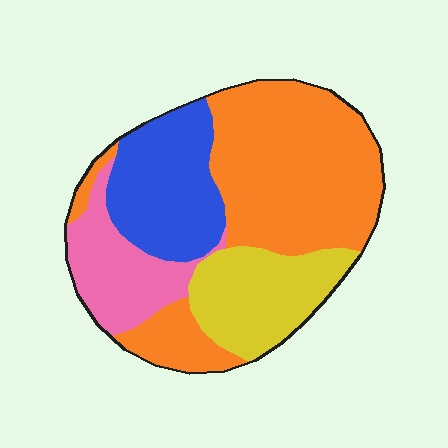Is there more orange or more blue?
Orange.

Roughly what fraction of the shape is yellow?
Yellow takes up about one fifth (1/5) of the shape.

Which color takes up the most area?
Orange, at roughly 45%.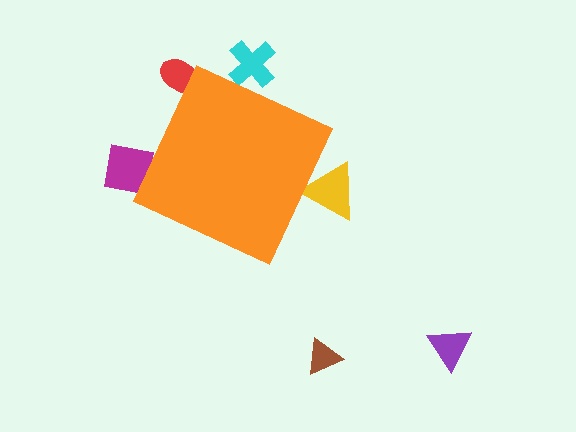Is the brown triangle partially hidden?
No, the brown triangle is fully visible.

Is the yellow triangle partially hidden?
Yes, the yellow triangle is partially hidden behind the orange diamond.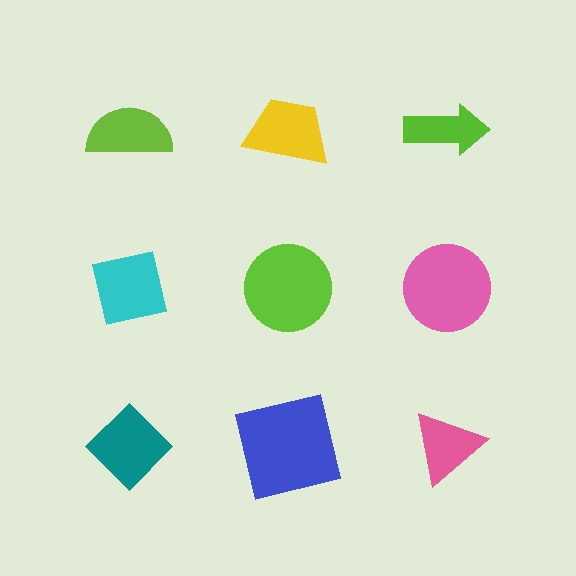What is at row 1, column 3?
A lime arrow.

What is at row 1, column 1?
A lime semicircle.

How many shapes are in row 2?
3 shapes.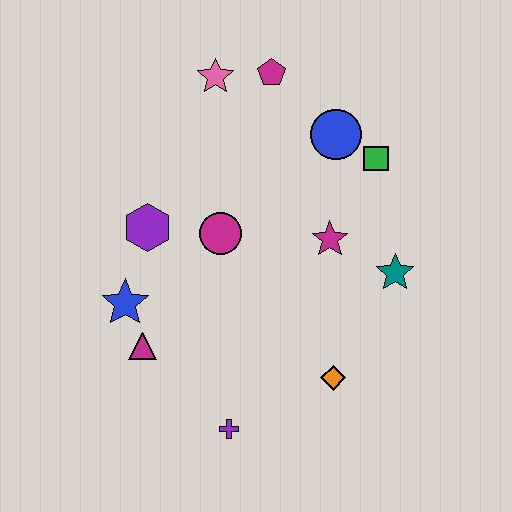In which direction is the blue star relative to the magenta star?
The blue star is to the left of the magenta star.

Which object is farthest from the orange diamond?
The pink star is farthest from the orange diamond.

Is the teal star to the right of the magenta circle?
Yes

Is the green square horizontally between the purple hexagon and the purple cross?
No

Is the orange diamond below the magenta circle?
Yes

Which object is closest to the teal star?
The magenta star is closest to the teal star.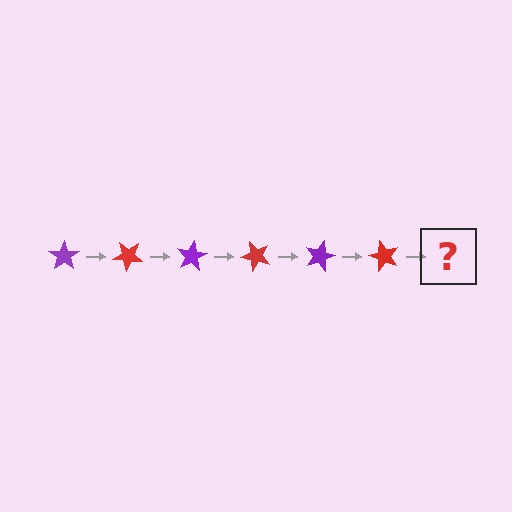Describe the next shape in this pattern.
It should be a purple star, rotated 240 degrees from the start.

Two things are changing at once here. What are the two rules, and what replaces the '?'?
The two rules are that it rotates 40 degrees each step and the color cycles through purple and red. The '?' should be a purple star, rotated 240 degrees from the start.